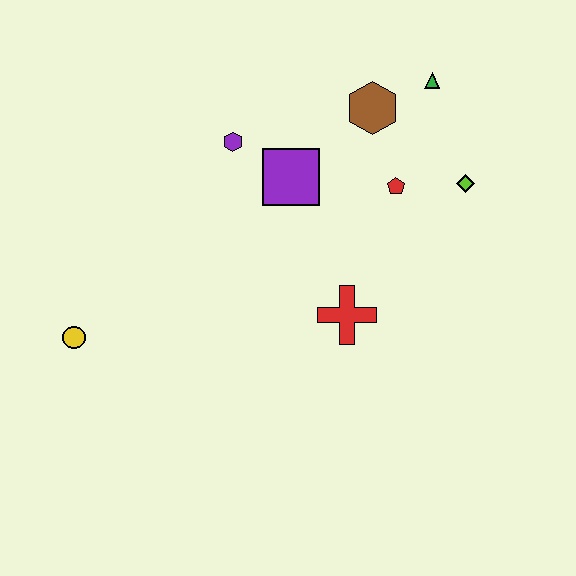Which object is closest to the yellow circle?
The purple hexagon is closest to the yellow circle.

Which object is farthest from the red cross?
The yellow circle is farthest from the red cross.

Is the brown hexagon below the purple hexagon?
No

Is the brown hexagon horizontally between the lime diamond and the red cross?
Yes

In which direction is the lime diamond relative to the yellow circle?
The lime diamond is to the right of the yellow circle.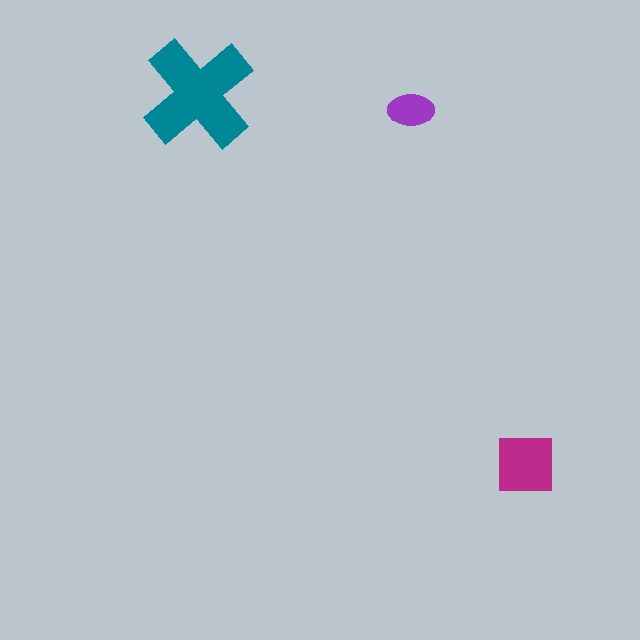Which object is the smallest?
The purple ellipse.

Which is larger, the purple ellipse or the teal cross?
The teal cross.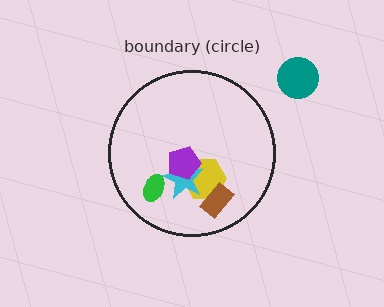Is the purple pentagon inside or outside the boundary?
Inside.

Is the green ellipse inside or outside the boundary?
Inside.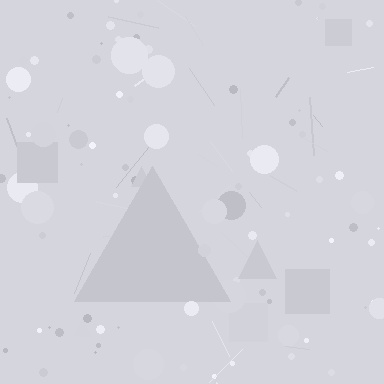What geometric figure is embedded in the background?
A triangle is embedded in the background.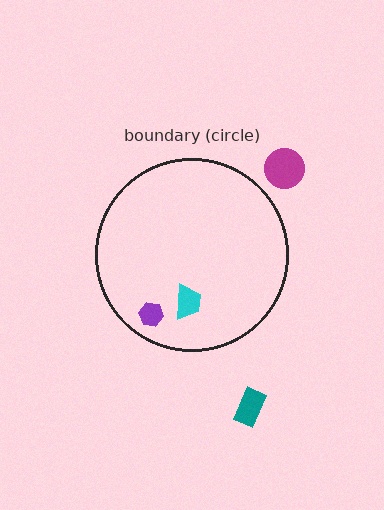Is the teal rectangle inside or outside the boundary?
Outside.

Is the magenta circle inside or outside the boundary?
Outside.